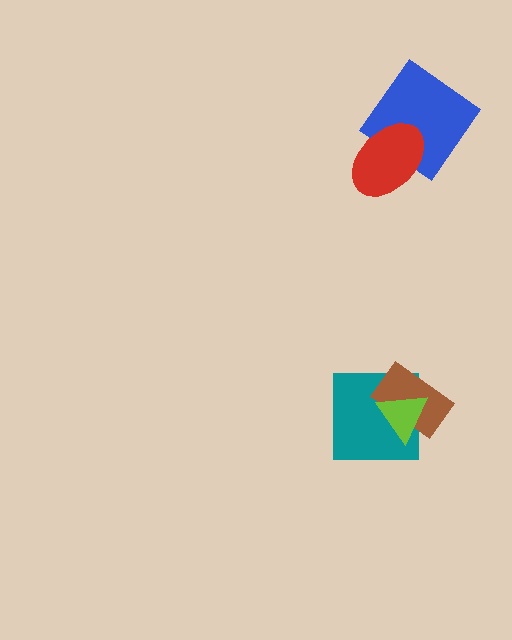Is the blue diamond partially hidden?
Yes, it is partially covered by another shape.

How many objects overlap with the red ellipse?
1 object overlaps with the red ellipse.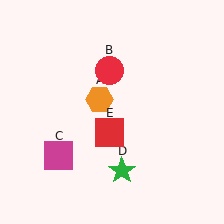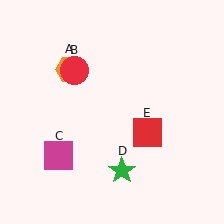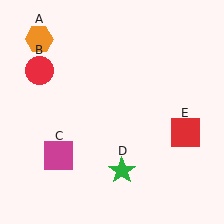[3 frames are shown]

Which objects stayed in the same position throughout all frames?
Magenta square (object C) and green star (object D) remained stationary.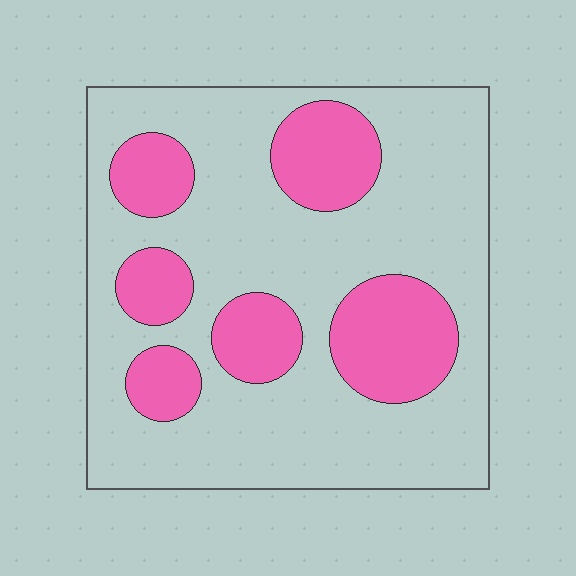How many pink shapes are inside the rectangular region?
6.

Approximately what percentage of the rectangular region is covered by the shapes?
Approximately 30%.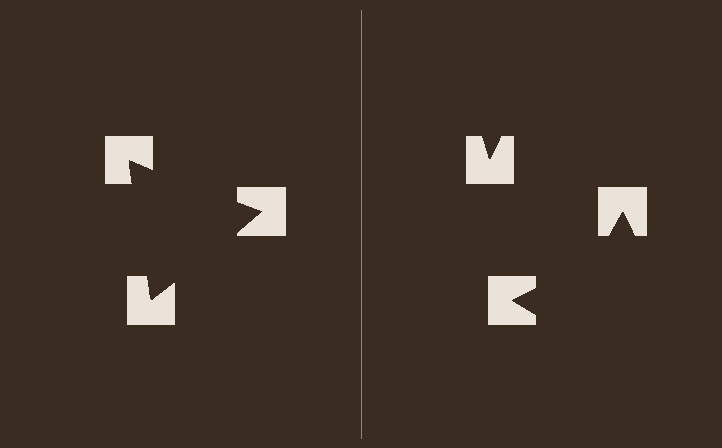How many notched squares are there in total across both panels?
6 — 3 on each side.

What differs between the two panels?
The notched squares are positioned identically on both sides; only the wedge orientations differ. On the left they align to a triangle; on the right they are misaligned.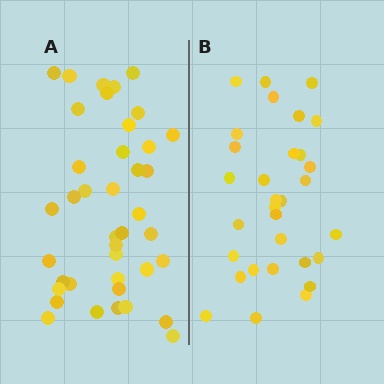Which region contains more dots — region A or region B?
Region A (the left region) has more dots.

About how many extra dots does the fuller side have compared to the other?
Region A has roughly 8 or so more dots than region B.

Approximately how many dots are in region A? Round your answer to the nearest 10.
About 40 dots.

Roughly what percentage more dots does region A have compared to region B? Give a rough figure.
About 30% more.